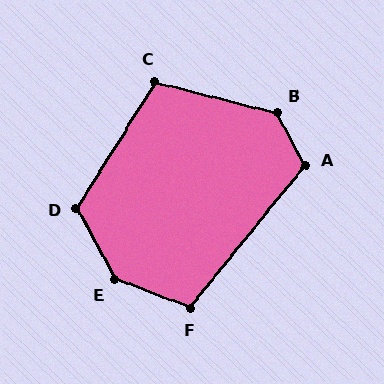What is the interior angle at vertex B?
Approximately 132 degrees (obtuse).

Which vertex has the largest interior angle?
E, at approximately 139 degrees.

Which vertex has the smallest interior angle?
C, at approximately 108 degrees.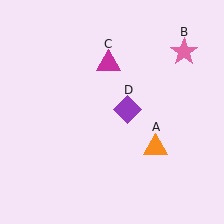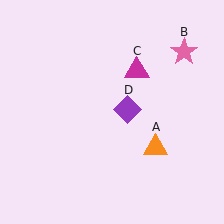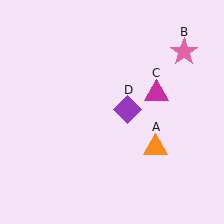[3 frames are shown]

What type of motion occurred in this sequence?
The magenta triangle (object C) rotated clockwise around the center of the scene.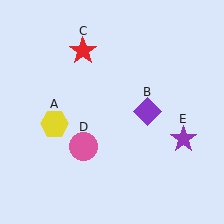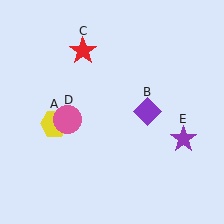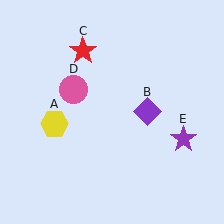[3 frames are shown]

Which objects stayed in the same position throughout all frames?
Yellow hexagon (object A) and purple diamond (object B) and red star (object C) and purple star (object E) remained stationary.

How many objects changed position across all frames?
1 object changed position: pink circle (object D).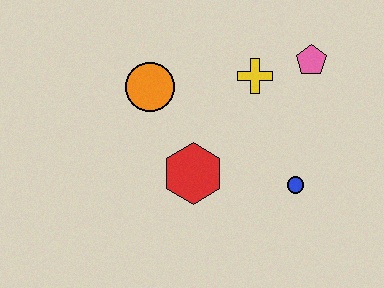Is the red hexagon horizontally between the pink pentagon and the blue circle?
No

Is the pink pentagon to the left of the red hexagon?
No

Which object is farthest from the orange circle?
The blue circle is farthest from the orange circle.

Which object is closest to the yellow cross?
The pink pentagon is closest to the yellow cross.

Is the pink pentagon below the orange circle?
No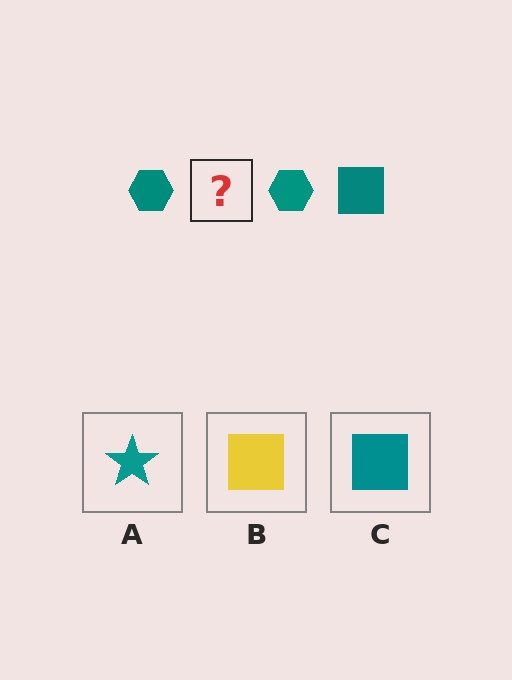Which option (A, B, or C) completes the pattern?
C.